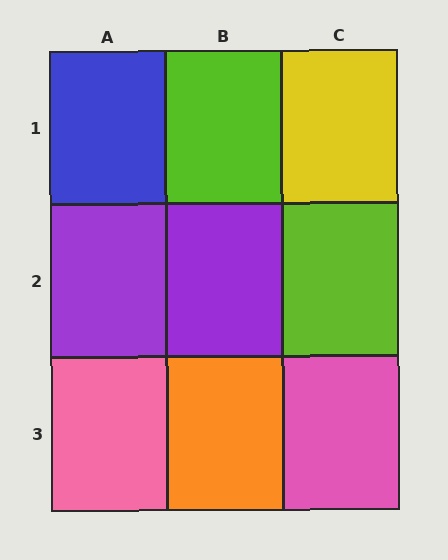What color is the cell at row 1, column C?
Yellow.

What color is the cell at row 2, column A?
Purple.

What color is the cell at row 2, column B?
Purple.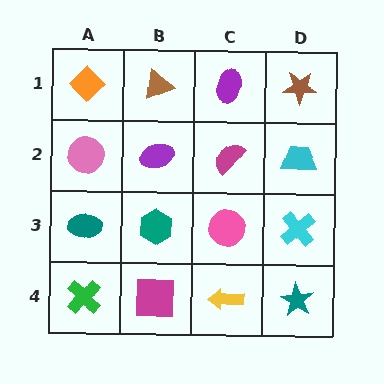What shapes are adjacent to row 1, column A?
A pink circle (row 2, column A), a brown triangle (row 1, column B).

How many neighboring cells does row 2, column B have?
4.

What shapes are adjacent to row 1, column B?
A purple ellipse (row 2, column B), an orange diamond (row 1, column A), a purple ellipse (row 1, column C).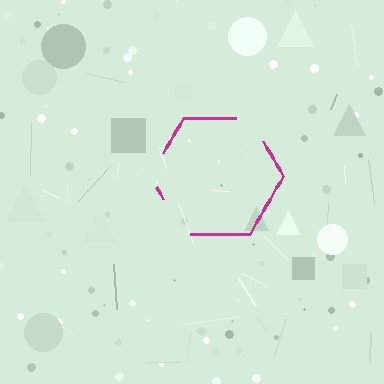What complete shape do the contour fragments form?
The contour fragments form a hexagon.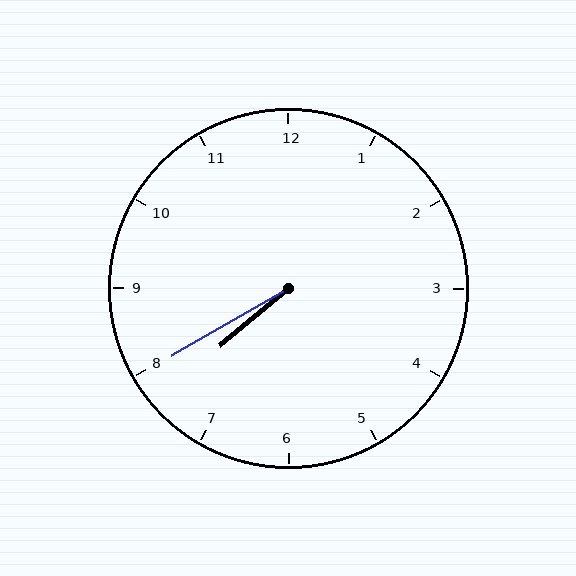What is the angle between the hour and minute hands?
Approximately 10 degrees.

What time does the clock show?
7:40.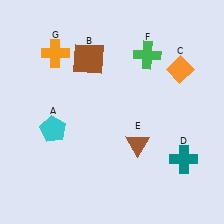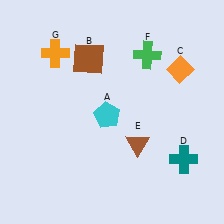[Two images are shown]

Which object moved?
The cyan pentagon (A) moved right.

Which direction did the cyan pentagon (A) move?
The cyan pentagon (A) moved right.